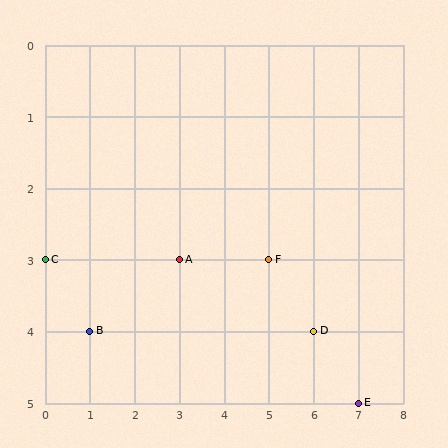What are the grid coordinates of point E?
Point E is at grid coordinates (7, 5).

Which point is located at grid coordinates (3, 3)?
Point A is at (3, 3).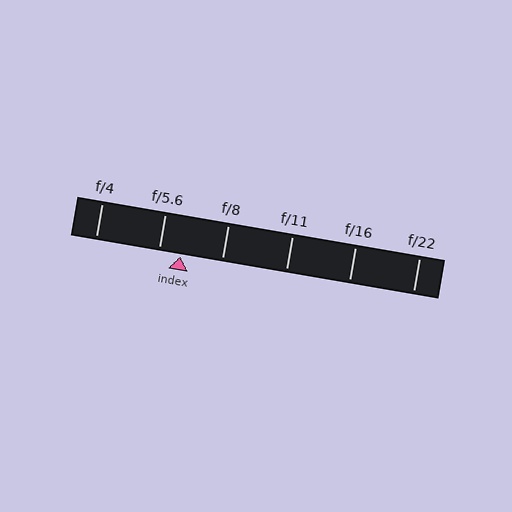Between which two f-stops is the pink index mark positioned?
The index mark is between f/5.6 and f/8.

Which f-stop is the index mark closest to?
The index mark is closest to f/5.6.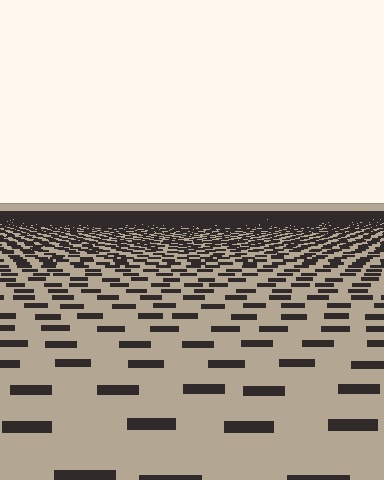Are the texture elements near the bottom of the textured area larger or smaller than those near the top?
Larger. Near the bottom, elements are closer to the viewer and appear at a bigger on-screen size.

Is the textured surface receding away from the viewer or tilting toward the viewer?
The surface is receding away from the viewer. Texture elements get smaller and denser toward the top.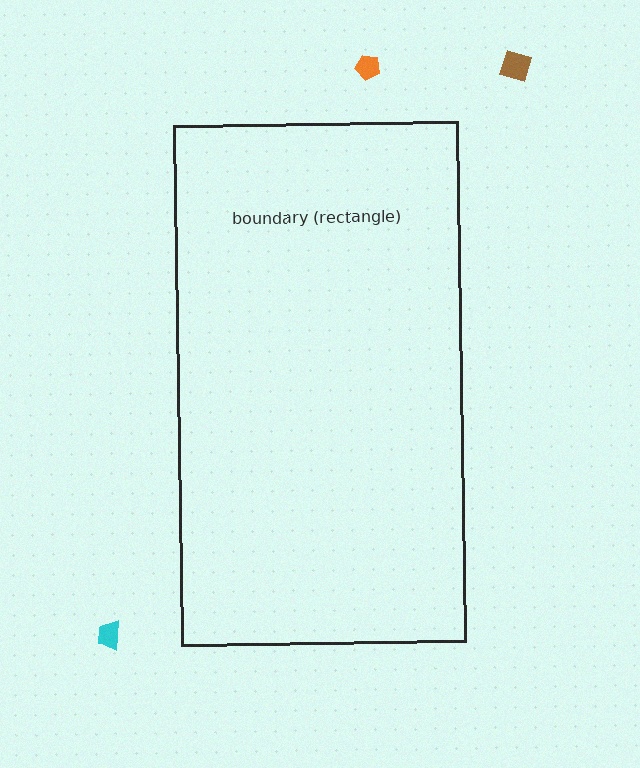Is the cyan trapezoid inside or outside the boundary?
Outside.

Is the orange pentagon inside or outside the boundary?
Outside.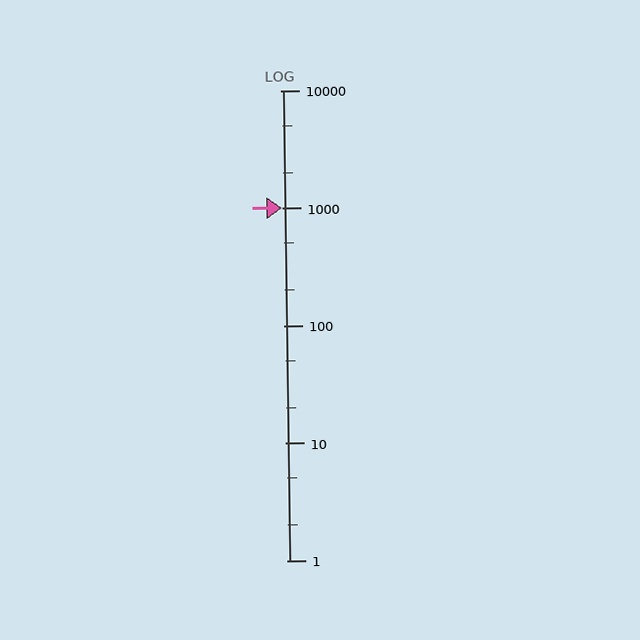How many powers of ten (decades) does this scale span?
The scale spans 4 decades, from 1 to 10000.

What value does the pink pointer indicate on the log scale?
The pointer indicates approximately 1000.